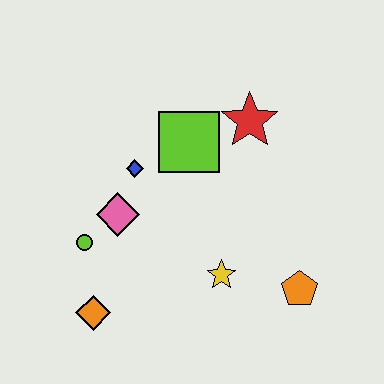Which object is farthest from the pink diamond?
The orange pentagon is farthest from the pink diamond.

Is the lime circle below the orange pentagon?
No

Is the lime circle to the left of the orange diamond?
Yes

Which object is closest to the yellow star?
The orange pentagon is closest to the yellow star.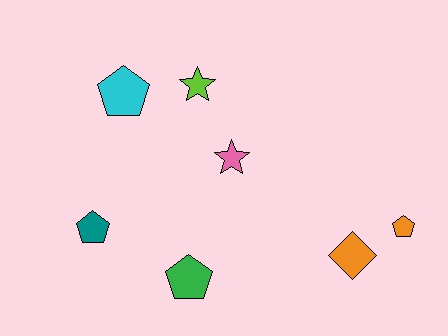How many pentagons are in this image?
There are 4 pentagons.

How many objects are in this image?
There are 7 objects.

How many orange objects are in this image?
There are 2 orange objects.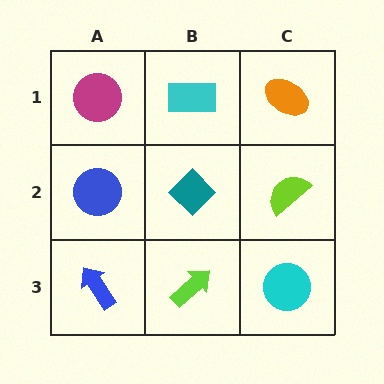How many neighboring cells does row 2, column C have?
3.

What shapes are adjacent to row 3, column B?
A teal diamond (row 2, column B), a blue arrow (row 3, column A), a cyan circle (row 3, column C).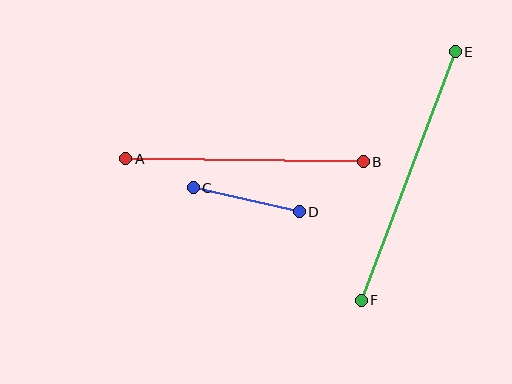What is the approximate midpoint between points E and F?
The midpoint is at approximately (408, 176) pixels.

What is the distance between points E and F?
The distance is approximately 266 pixels.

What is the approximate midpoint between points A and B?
The midpoint is at approximately (244, 160) pixels.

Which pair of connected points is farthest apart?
Points E and F are farthest apart.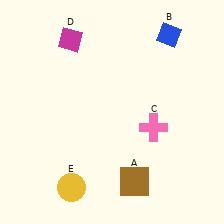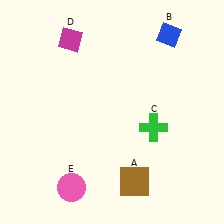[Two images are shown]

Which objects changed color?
C changed from pink to green. E changed from yellow to pink.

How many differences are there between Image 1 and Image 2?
There are 2 differences between the two images.